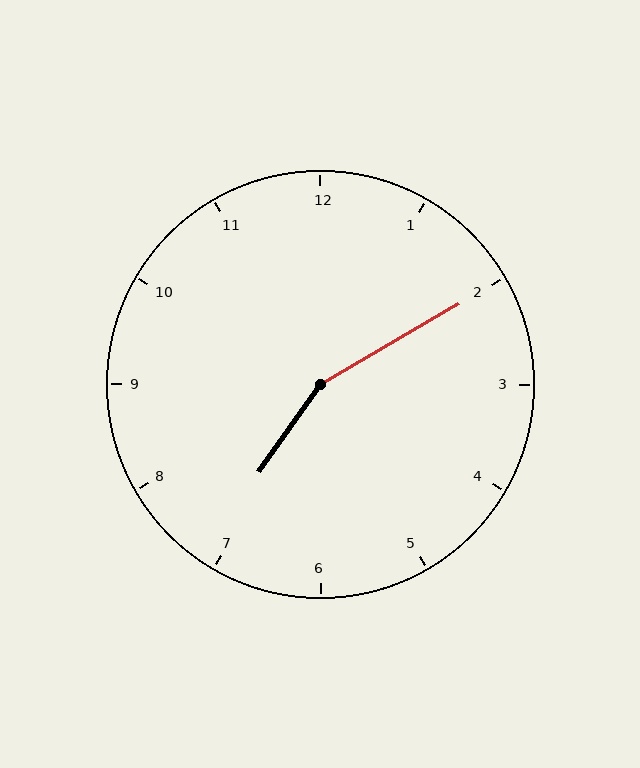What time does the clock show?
7:10.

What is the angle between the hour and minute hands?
Approximately 155 degrees.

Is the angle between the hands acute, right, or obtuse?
It is obtuse.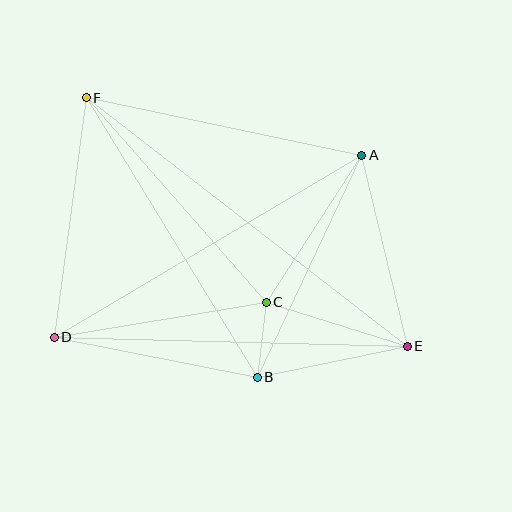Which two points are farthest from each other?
Points E and F are farthest from each other.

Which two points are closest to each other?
Points B and C are closest to each other.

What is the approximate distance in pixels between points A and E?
The distance between A and E is approximately 196 pixels.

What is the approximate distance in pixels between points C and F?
The distance between C and F is approximately 272 pixels.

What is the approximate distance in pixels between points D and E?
The distance between D and E is approximately 353 pixels.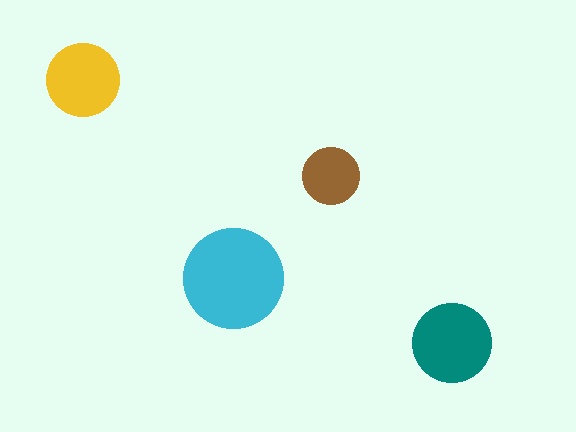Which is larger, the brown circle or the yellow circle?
The yellow one.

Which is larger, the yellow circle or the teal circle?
The teal one.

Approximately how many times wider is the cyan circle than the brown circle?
About 1.5 times wider.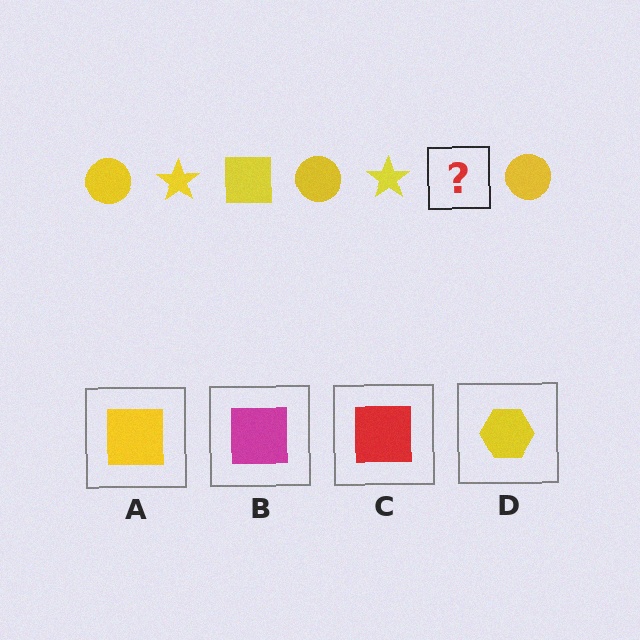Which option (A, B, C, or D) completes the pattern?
A.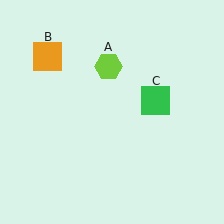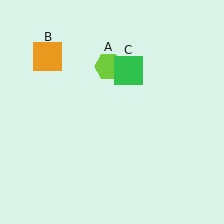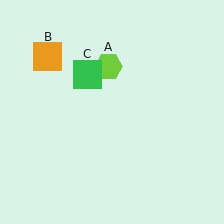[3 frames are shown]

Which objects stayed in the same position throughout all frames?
Lime hexagon (object A) and orange square (object B) remained stationary.